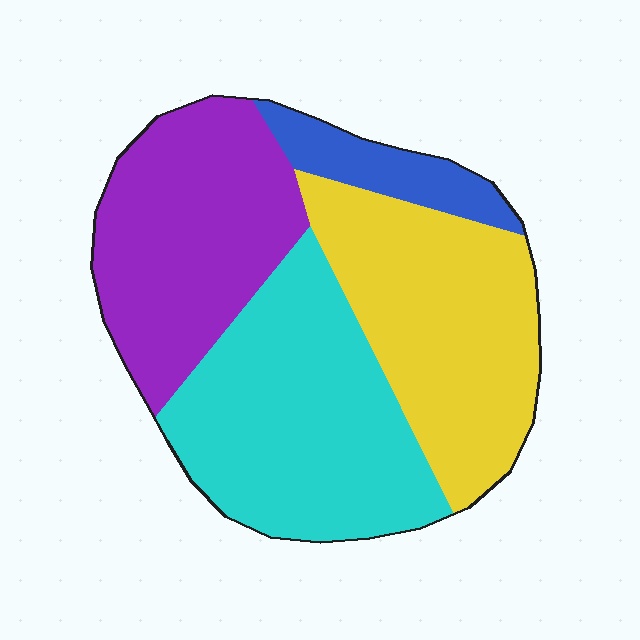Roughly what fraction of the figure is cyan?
Cyan covers roughly 35% of the figure.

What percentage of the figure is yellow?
Yellow takes up about one third (1/3) of the figure.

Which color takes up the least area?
Blue, at roughly 10%.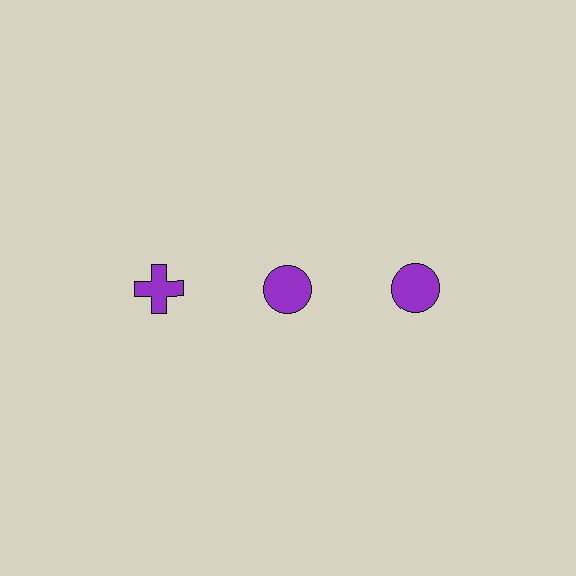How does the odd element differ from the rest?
It has a different shape: cross instead of circle.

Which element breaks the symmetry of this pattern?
The purple cross in the top row, leftmost column breaks the symmetry. All other shapes are purple circles.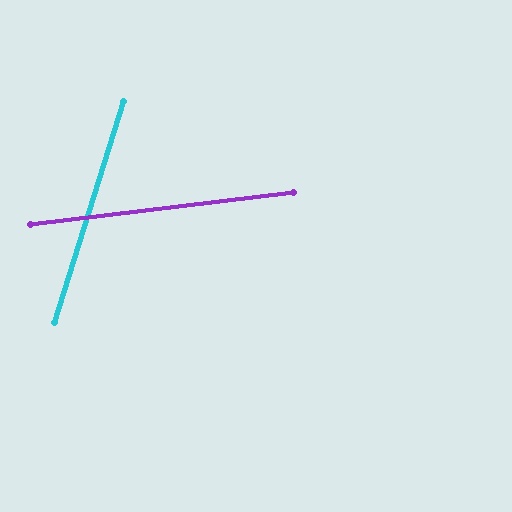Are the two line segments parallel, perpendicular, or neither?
Neither parallel nor perpendicular — they differ by about 66°.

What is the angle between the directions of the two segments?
Approximately 66 degrees.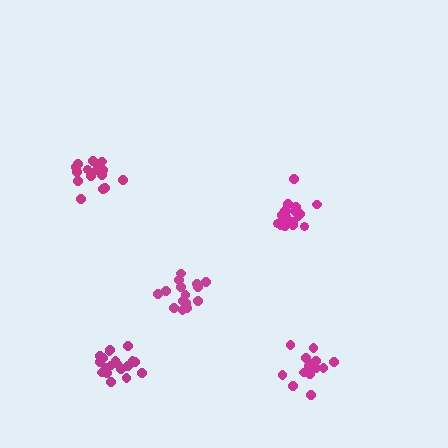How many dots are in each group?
Group 1: 17 dots, Group 2: 15 dots, Group 3: 15 dots, Group 4: 18 dots, Group 5: 20 dots (85 total).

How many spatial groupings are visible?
There are 5 spatial groupings.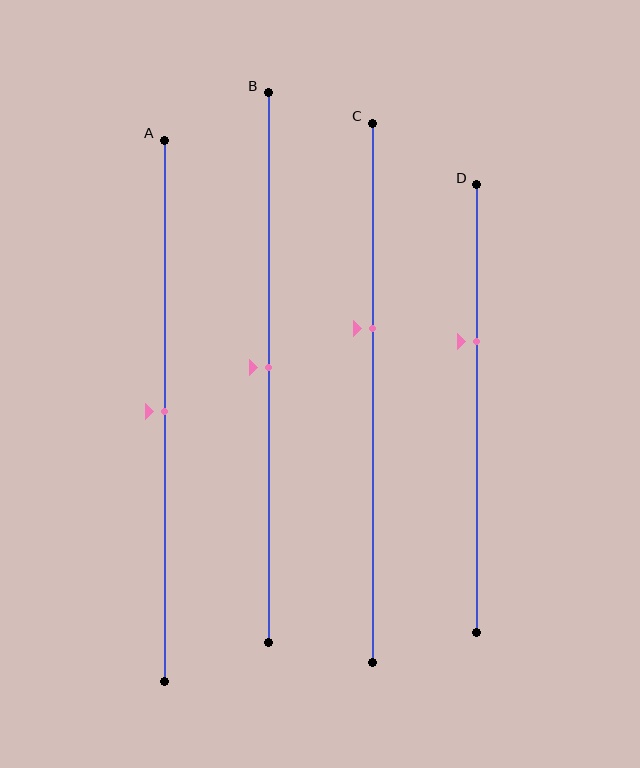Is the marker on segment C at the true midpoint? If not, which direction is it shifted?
No, the marker on segment C is shifted upward by about 12% of the segment length.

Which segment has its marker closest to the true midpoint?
Segment A has its marker closest to the true midpoint.